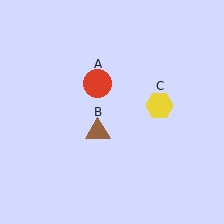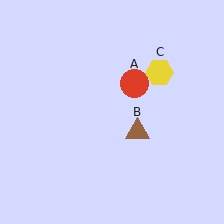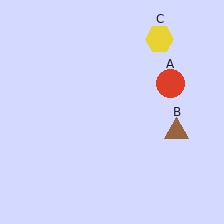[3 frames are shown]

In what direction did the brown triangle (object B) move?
The brown triangle (object B) moved right.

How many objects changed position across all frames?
3 objects changed position: red circle (object A), brown triangle (object B), yellow hexagon (object C).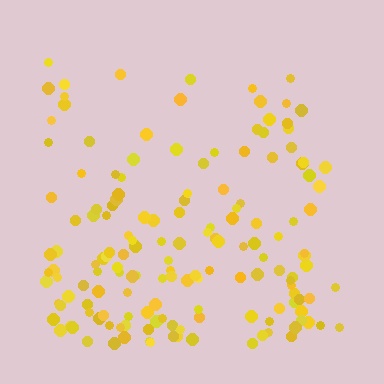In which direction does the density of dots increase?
From top to bottom, with the bottom side densest.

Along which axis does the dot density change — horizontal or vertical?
Vertical.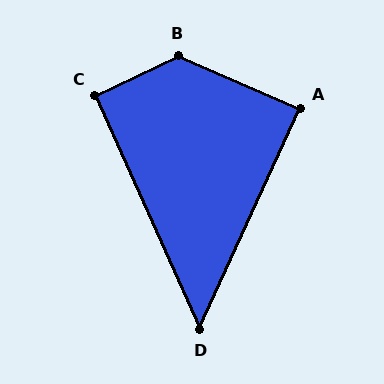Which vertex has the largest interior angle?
B, at approximately 131 degrees.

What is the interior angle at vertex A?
Approximately 89 degrees (approximately right).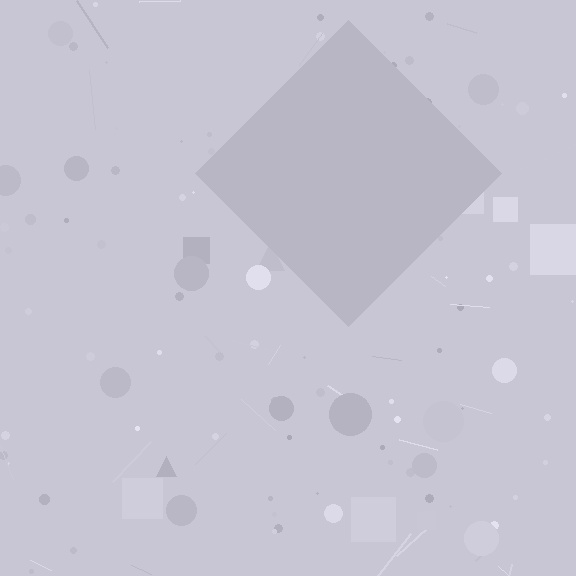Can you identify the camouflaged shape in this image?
The camouflaged shape is a diamond.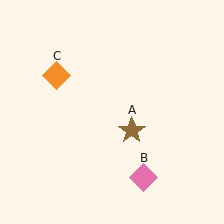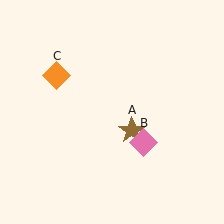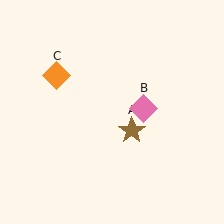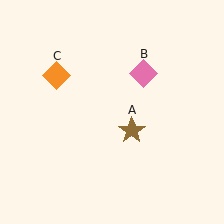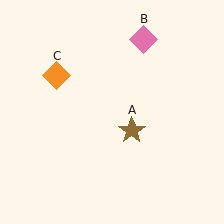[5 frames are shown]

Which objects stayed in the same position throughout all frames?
Brown star (object A) and orange diamond (object C) remained stationary.